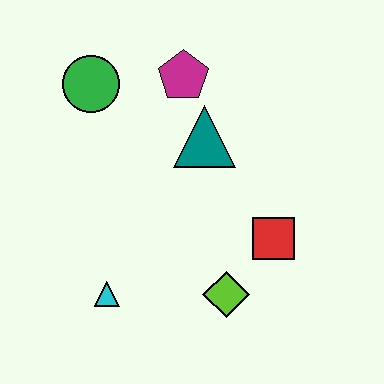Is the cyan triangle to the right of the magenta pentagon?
No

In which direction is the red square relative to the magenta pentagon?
The red square is below the magenta pentagon.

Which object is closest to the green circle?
The magenta pentagon is closest to the green circle.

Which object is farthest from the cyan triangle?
The magenta pentagon is farthest from the cyan triangle.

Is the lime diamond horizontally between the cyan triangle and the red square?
Yes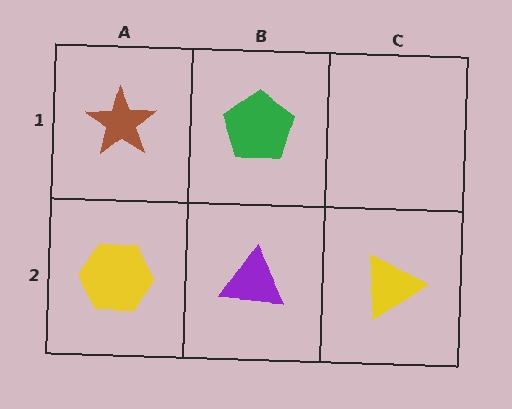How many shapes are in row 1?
2 shapes.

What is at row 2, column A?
A yellow hexagon.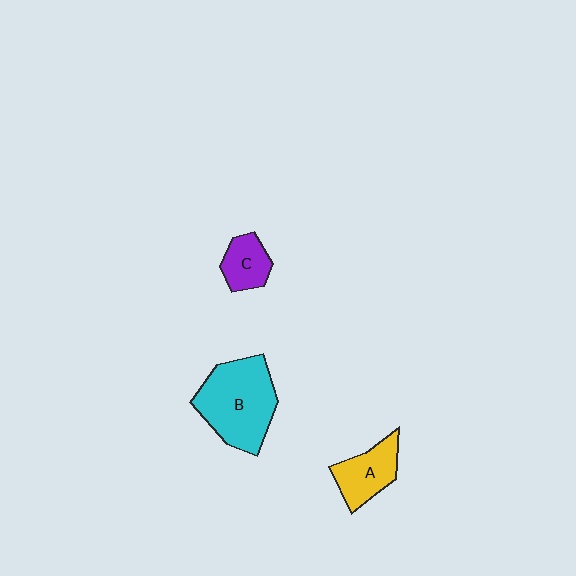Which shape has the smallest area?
Shape C (purple).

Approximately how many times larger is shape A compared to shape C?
Approximately 1.4 times.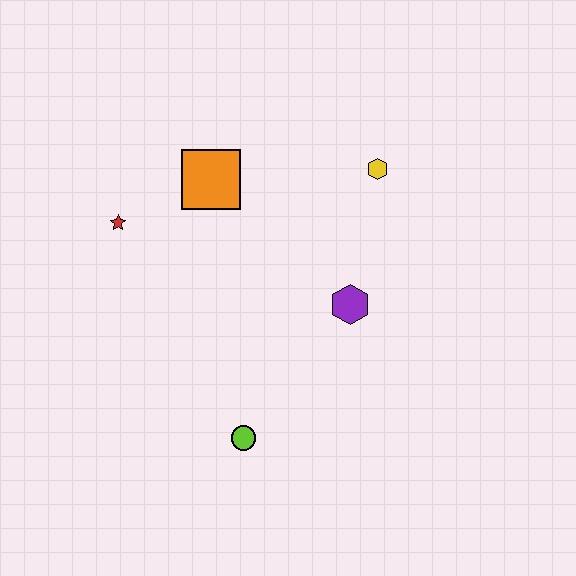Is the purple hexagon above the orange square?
No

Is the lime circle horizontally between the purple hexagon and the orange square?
Yes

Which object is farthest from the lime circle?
The yellow hexagon is farthest from the lime circle.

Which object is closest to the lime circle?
The purple hexagon is closest to the lime circle.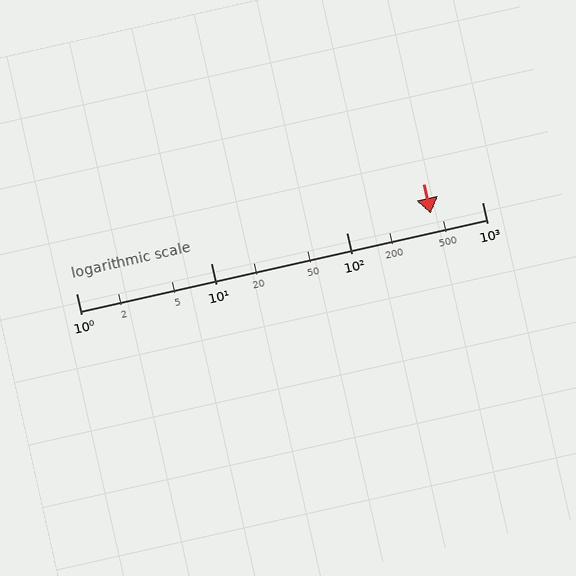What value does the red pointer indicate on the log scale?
The pointer indicates approximately 420.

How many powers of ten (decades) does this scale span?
The scale spans 3 decades, from 1 to 1000.